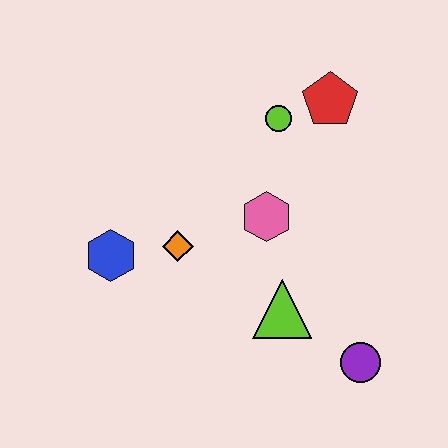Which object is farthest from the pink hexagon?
The purple circle is farthest from the pink hexagon.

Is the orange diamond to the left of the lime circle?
Yes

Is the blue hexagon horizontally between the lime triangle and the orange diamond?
No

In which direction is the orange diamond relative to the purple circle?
The orange diamond is to the left of the purple circle.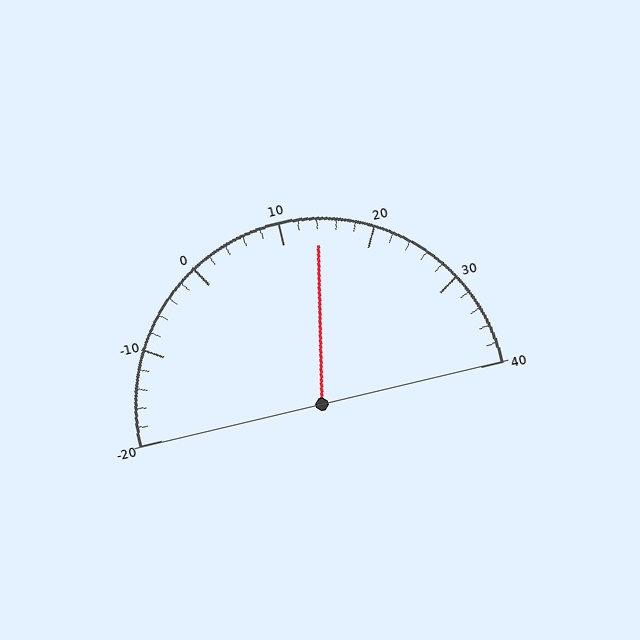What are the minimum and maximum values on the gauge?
The gauge ranges from -20 to 40.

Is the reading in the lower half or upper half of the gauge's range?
The reading is in the upper half of the range (-20 to 40).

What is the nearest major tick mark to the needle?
The nearest major tick mark is 10.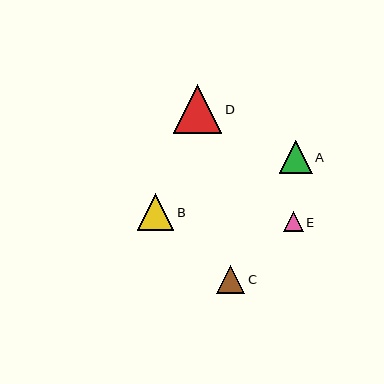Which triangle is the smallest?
Triangle E is the smallest with a size of approximately 20 pixels.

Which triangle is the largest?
Triangle D is the largest with a size of approximately 49 pixels.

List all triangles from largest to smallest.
From largest to smallest: D, B, A, C, E.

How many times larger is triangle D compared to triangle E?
Triangle D is approximately 2.4 times the size of triangle E.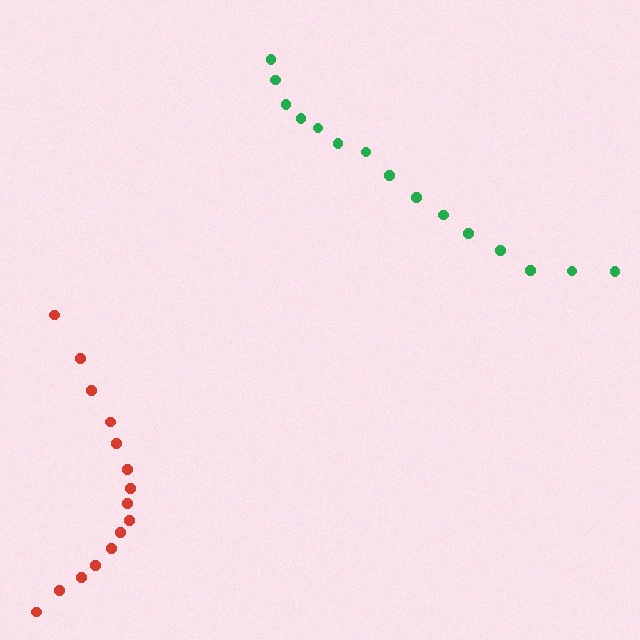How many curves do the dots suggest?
There are 2 distinct paths.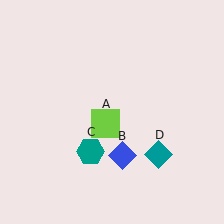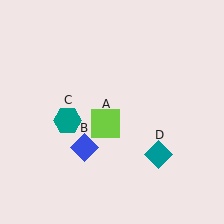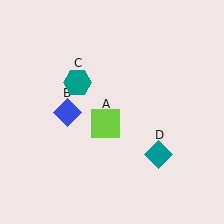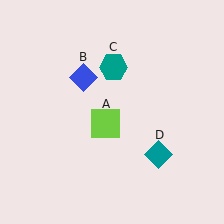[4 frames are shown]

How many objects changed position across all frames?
2 objects changed position: blue diamond (object B), teal hexagon (object C).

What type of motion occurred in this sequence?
The blue diamond (object B), teal hexagon (object C) rotated clockwise around the center of the scene.